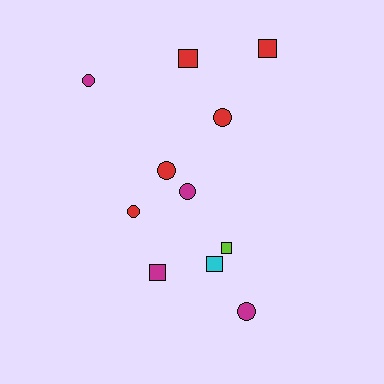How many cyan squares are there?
There is 1 cyan square.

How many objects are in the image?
There are 11 objects.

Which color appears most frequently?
Red, with 5 objects.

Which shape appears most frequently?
Circle, with 6 objects.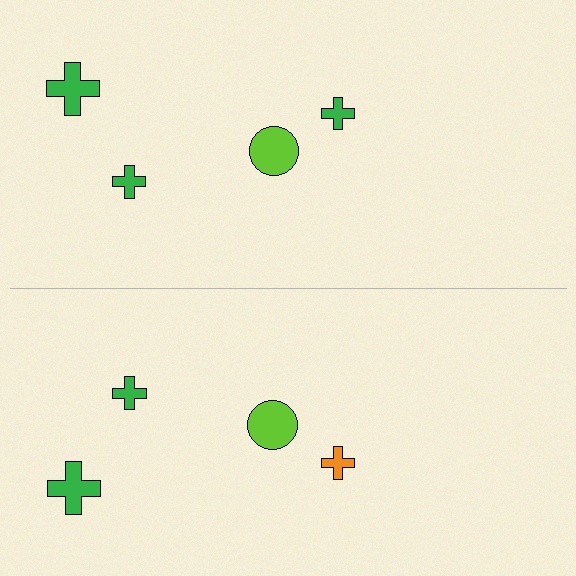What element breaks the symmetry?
The orange cross on the bottom side breaks the symmetry — its mirror counterpart is green.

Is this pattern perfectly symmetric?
No, the pattern is not perfectly symmetric. The orange cross on the bottom side breaks the symmetry — its mirror counterpart is green.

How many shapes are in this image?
There are 8 shapes in this image.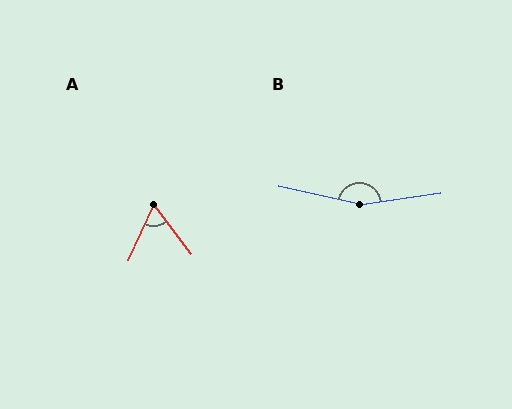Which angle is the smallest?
A, at approximately 62 degrees.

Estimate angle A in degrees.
Approximately 62 degrees.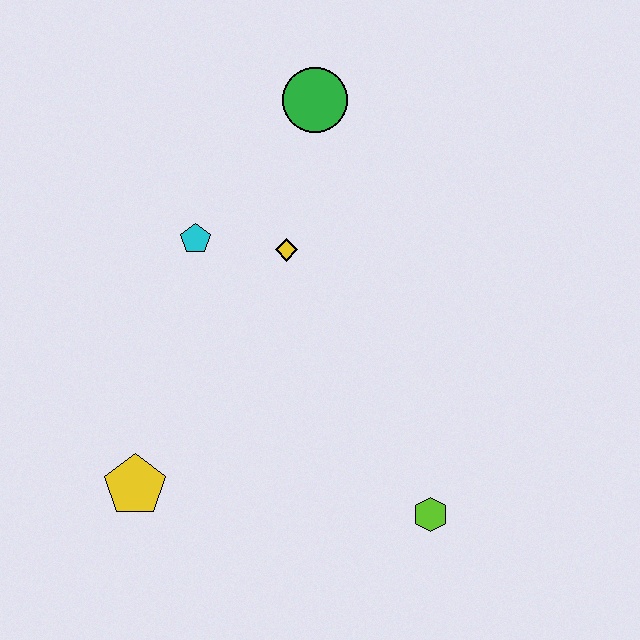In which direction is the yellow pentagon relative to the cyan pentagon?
The yellow pentagon is below the cyan pentagon.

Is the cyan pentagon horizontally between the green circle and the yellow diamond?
No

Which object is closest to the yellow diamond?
The cyan pentagon is closest to the yellow diamond.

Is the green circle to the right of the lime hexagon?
No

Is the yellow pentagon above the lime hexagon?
Yes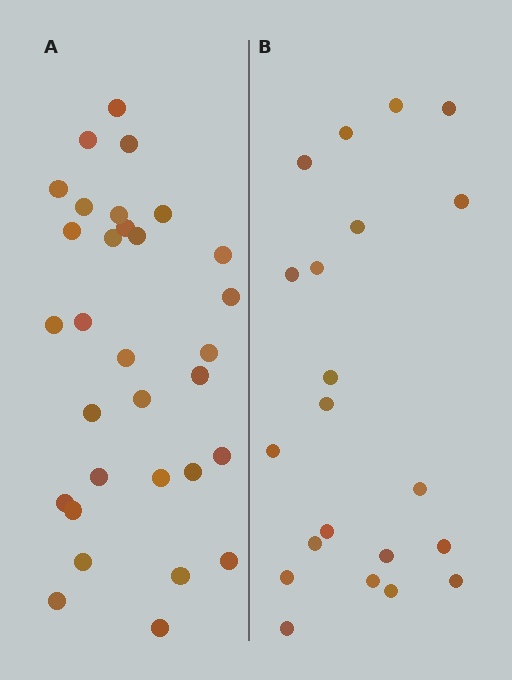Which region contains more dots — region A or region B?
Region A (the left region) has more dots.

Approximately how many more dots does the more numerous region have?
Region A has roughly 10 or so more dots than region B.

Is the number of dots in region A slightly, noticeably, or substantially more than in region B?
Region A has substantially more. The ratio is roughly 1.5 to 1.